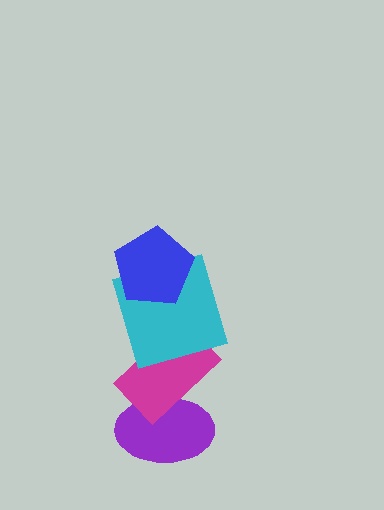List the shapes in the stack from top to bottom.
From top to bottom: the blue pentagon, the cyan square, the magenta rectangle, the purple ellipse.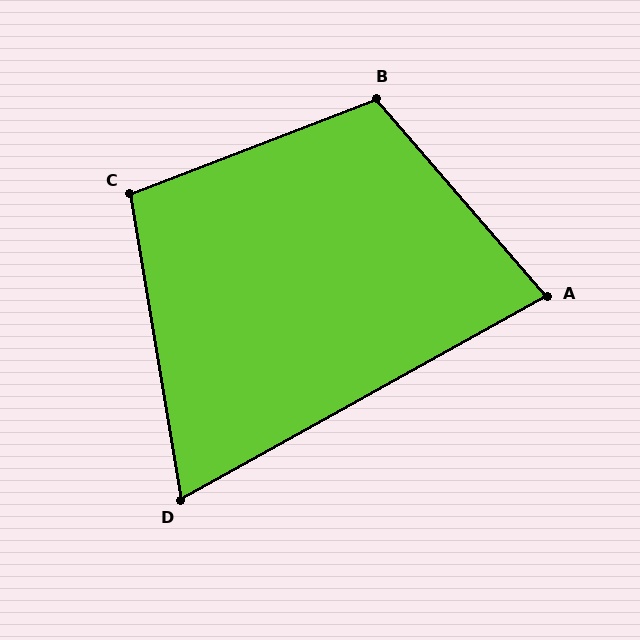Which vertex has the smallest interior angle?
D, at approximately 70 degrees.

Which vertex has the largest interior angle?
B, at approximately 110 degrees.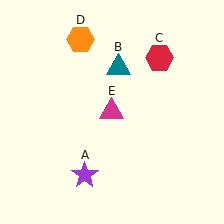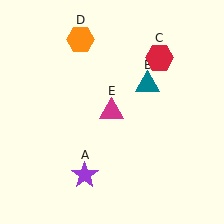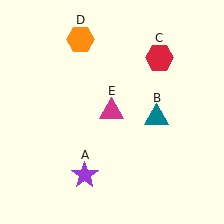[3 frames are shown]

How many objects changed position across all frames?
1 object changed position: teal triangle (object B).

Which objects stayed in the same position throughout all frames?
Purple star (object A) and red hexagon (object C) and orange hexagon (object D) and magenta triangle (object E) remained stationary.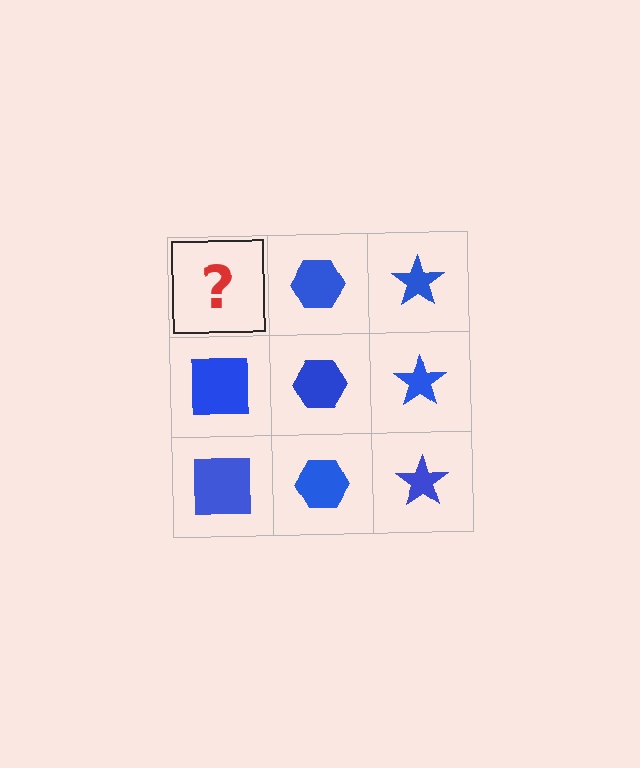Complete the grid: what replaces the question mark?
The question mark should be replaced with a blue square.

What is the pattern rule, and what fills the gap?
The rule is that each column has a consistent shape. The gap should be filled with a blue square.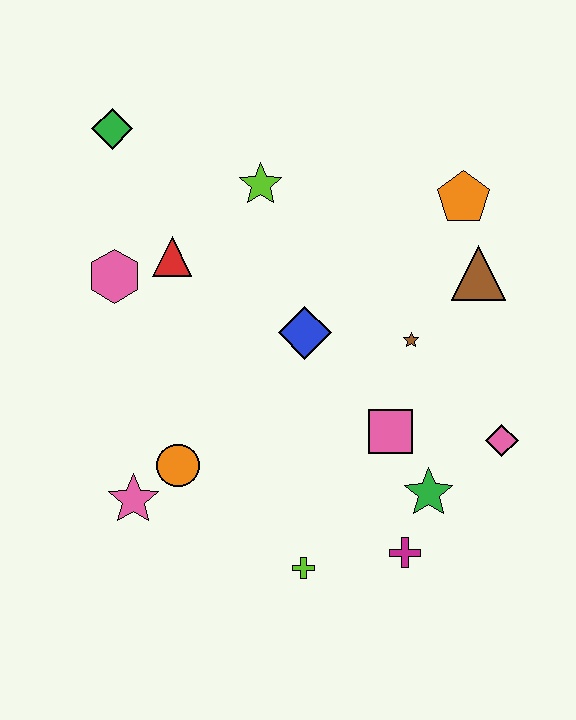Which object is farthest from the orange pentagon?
The pink star is farthest from the orange pentagon.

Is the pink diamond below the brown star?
Yes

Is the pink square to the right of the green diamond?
Yes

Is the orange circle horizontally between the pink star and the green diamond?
No